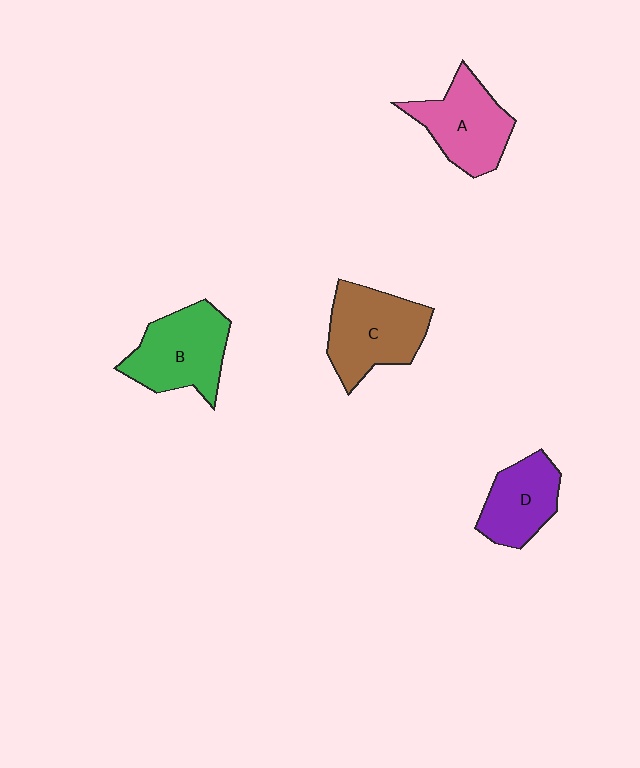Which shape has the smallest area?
Shape D (purple).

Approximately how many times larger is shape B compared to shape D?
Approximately 1.3 times.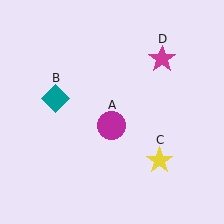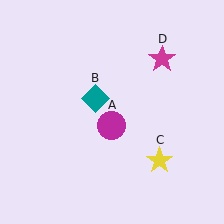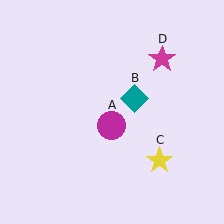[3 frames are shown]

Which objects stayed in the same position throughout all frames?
Magenta circle (object A) and yellow star (object C) and magenta star (object D) remained stationary.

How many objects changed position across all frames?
1 object changed position: teal diamond (object B).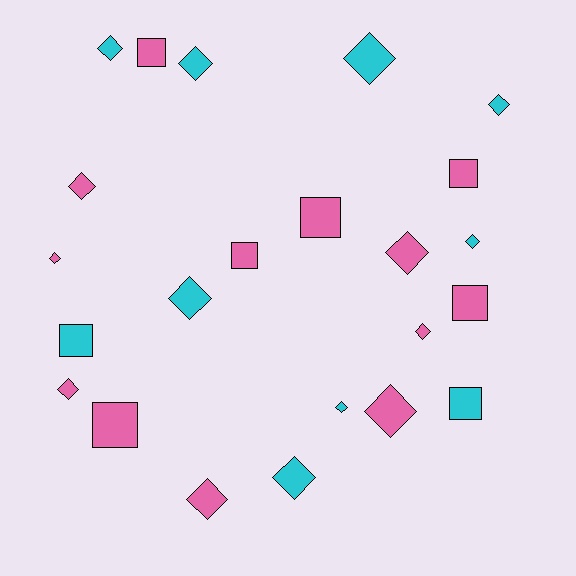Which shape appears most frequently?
Diamond, with 15 objects.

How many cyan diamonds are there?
There are 8 cyan diamonds.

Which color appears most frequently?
Pink, with 13 objects.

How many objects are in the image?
There are 23 objects.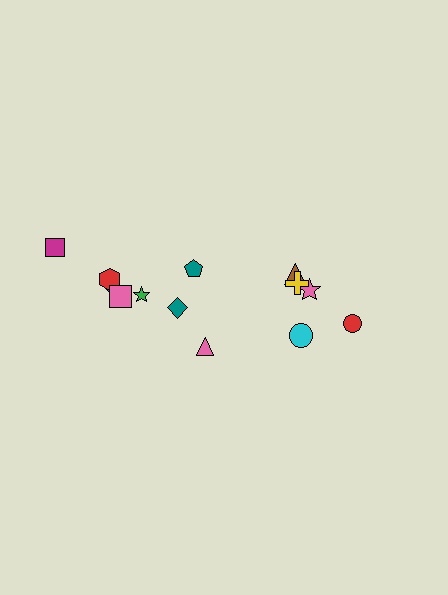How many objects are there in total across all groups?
There are 13 objects.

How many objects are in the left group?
There are 8 objects.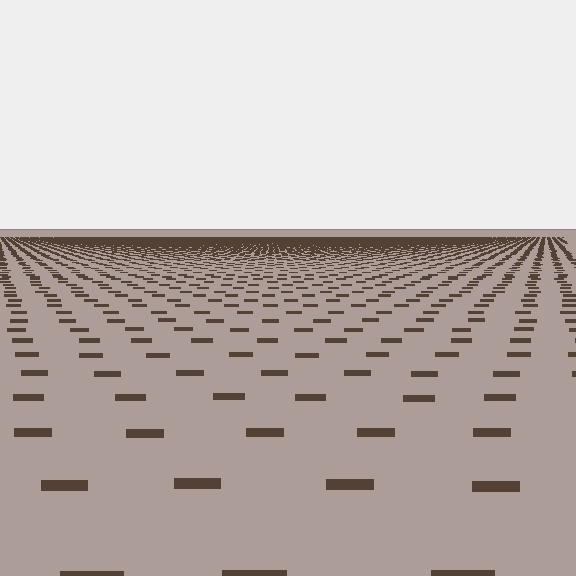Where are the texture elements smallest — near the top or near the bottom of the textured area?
Near the top.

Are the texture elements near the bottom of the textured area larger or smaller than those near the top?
Larger. Near the bottom, elements are closer to the viewer and appear at a bigger on-screen size.